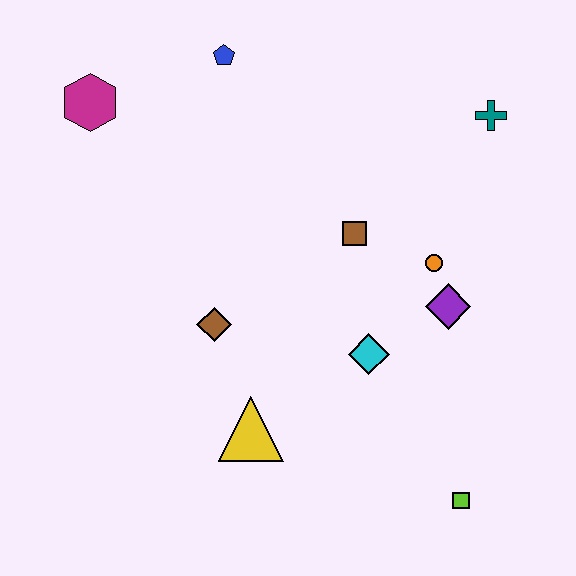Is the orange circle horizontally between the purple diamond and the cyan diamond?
Yes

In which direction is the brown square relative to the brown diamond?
The brown square is to the right of the brown diamond.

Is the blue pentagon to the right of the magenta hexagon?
Yes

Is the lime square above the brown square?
No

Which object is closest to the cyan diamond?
The purple diamond is closest to the cyan diamond.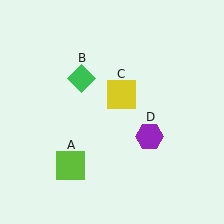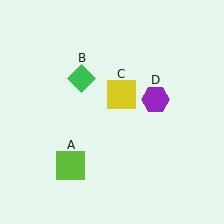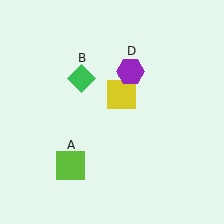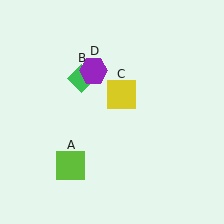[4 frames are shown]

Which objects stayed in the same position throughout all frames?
Lime square (object A) and green diamond (object B) and yellow square (object C) remained stationary.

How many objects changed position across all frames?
1 object changed position: purple hexagon (object D).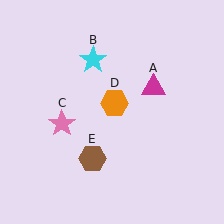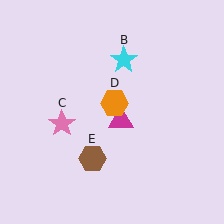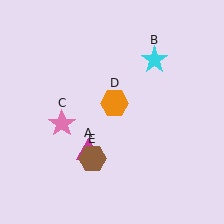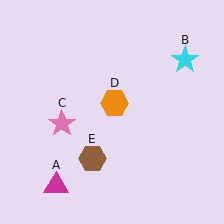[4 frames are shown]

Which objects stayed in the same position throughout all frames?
Pink star (object C) and orange hexagon (object D) and brown hexagon (object E) remained stationary.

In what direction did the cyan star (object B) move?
The cyan star (object B) moved right.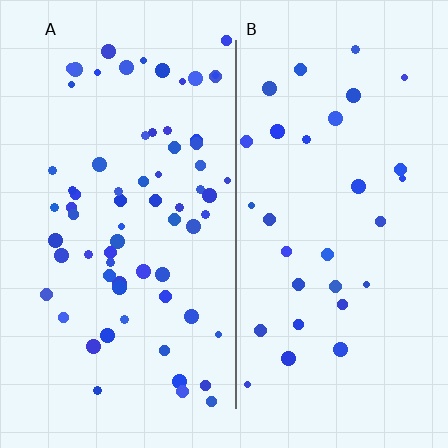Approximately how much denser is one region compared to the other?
Approximately 2.2× — region A over region B.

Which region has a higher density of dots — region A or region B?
A (the left).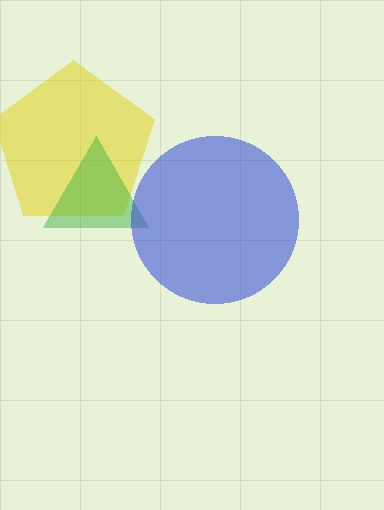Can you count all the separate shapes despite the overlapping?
Yes, there are 3 separate shapes.